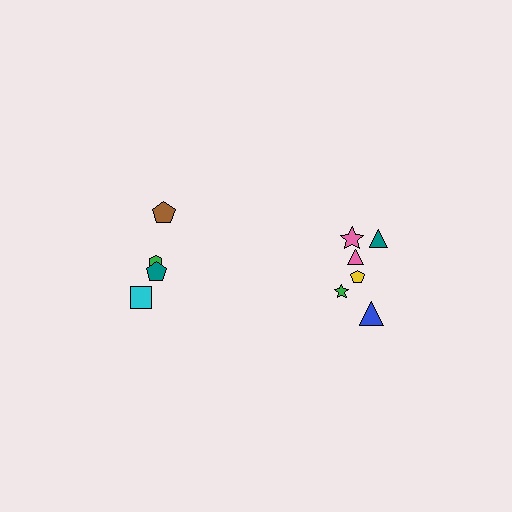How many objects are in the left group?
There are 4 objects.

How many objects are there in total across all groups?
There are 10 objects.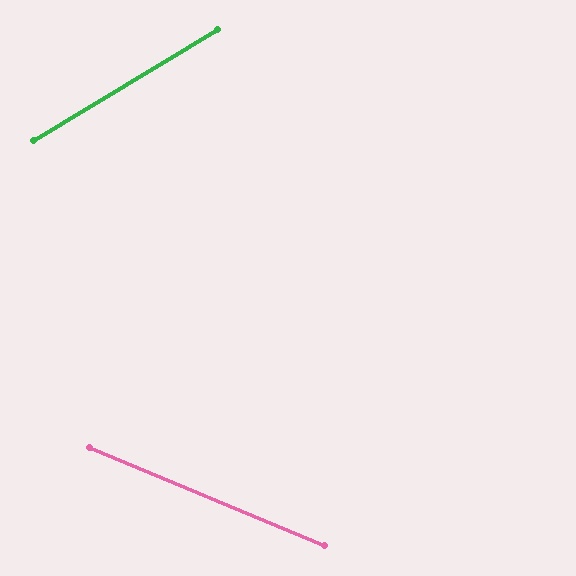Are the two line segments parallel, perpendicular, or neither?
Neither parallel nor perpendicular — they differ by about 54°.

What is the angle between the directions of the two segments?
Approximately 54 degrees.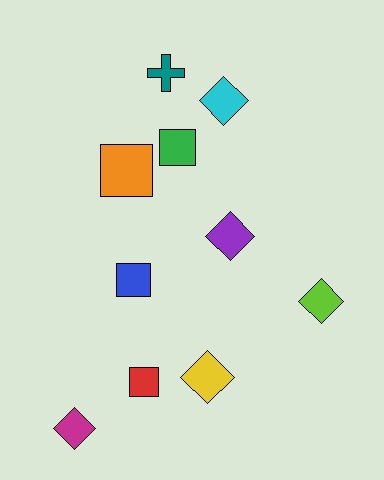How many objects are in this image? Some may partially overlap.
There are 10 objects.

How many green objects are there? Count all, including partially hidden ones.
There is 1 green object.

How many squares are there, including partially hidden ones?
There are 4 squares.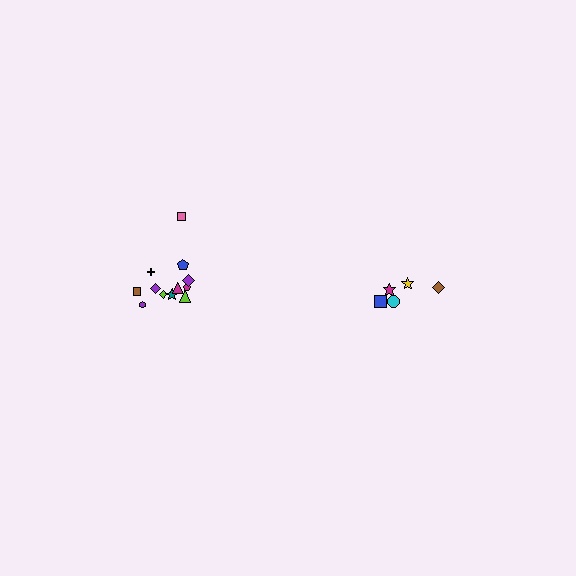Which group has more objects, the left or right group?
The left group.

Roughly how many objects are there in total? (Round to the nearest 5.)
Roughly 15 objects in total.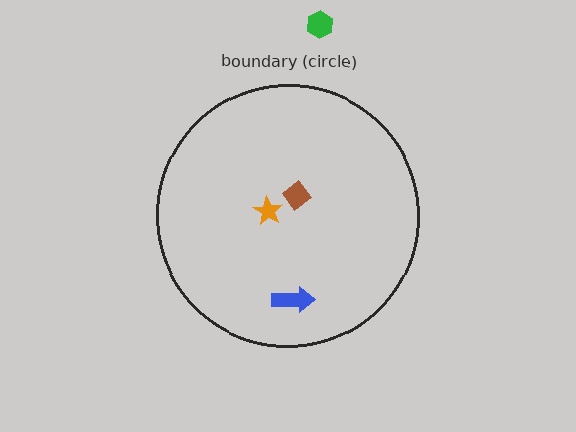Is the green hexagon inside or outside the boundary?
Outside.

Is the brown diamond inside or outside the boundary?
Inside.